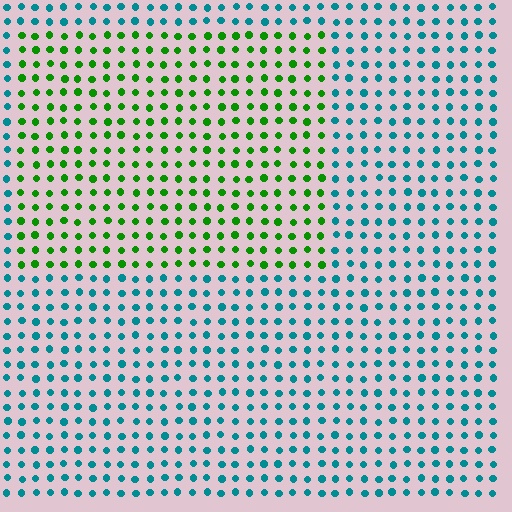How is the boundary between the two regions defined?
The boundary is defined purely by a slight shift in hue (about 65 degrees). Spacing, size, and orientation are identical on both sides.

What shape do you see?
I see a rectangle.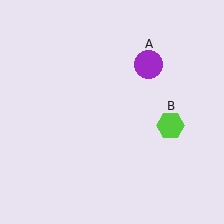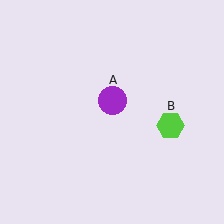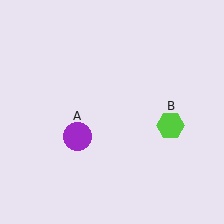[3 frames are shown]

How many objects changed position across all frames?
1 object changed position: purple circle (object A).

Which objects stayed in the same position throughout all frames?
Lime hexagon (object B) remained stationary.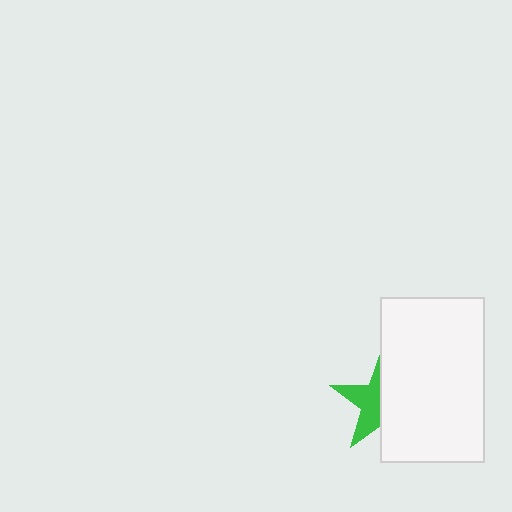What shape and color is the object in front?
The object in front is a white rectangle.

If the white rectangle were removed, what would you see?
You would see the complete green star.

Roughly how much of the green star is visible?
A small part of it is visible (roughly 44%).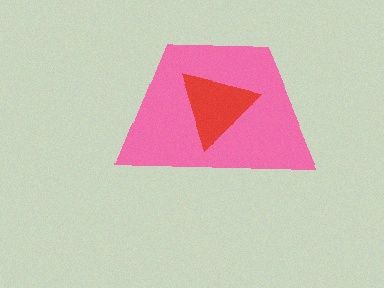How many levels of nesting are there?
2.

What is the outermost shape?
The pink trapezoid.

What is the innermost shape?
The red triangle.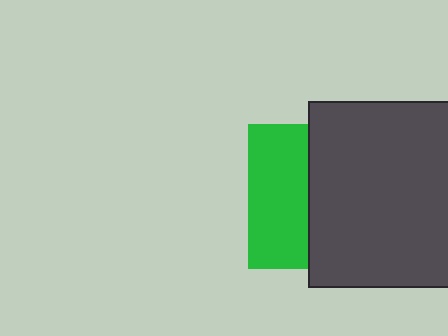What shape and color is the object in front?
The object in front is a dark gray square.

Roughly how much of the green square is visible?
A small part of it is visible (roughly 41%).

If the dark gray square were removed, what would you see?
You would see the complete green square.